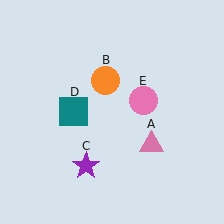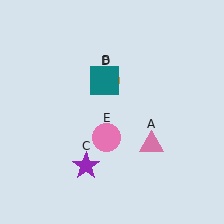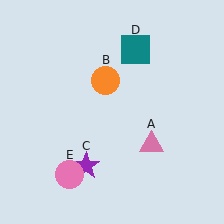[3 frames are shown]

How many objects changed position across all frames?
2 objects changed position: teal square (object D), pink circle (object E).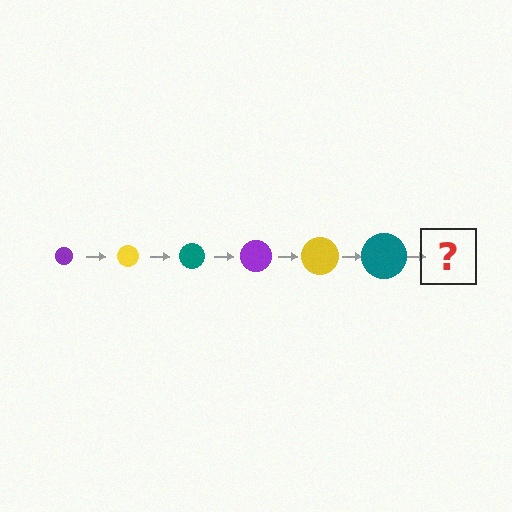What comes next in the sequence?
The next element should be a purple circle, larger than the previous one.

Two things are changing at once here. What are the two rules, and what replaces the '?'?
The two rules are that the circle grows larger each step and the color cycles through purple, yellow, and teal. The '?' should be a purple circle, larger than the previous one.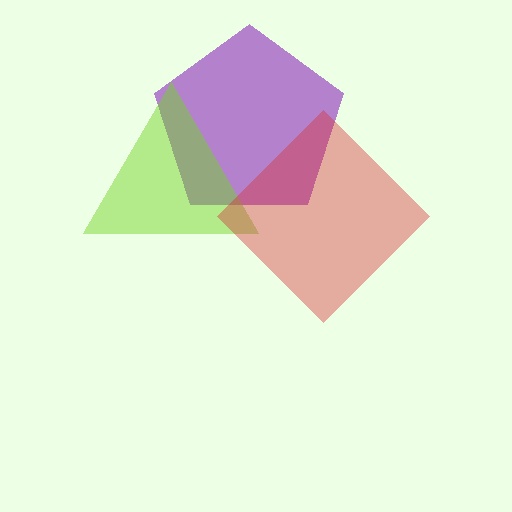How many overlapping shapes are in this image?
There are 3 overlapping shapes in the image.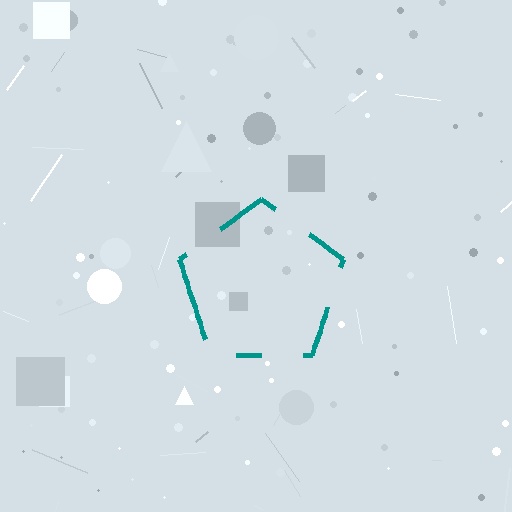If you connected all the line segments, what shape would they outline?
They would outline a pentagon.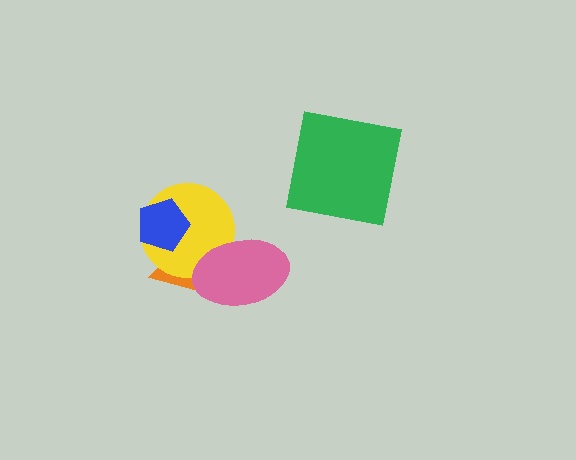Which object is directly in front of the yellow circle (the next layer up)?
The blue pentagon is directly in front of the yellow circle.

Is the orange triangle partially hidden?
Yes, it is partially covered by another shape.